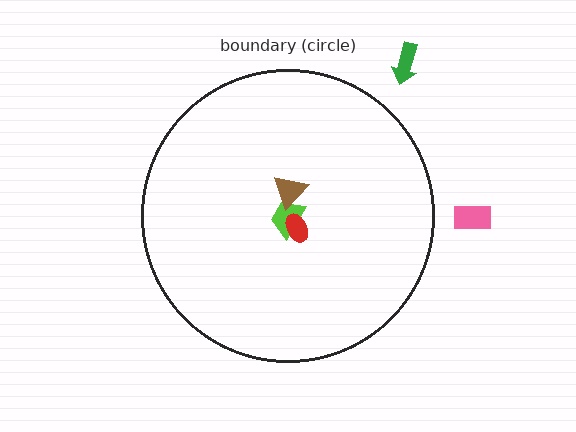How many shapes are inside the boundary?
3 inside, 2 outside.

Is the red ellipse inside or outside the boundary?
Inside.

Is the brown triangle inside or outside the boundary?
Inside.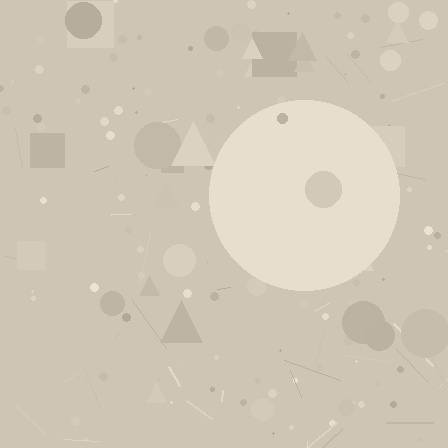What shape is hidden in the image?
A circle is hidden in the image.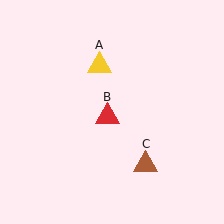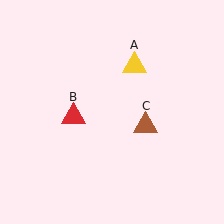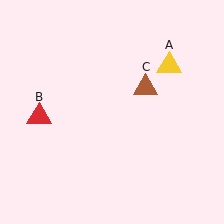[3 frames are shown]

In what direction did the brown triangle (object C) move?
The brown triangle (object C) moved up.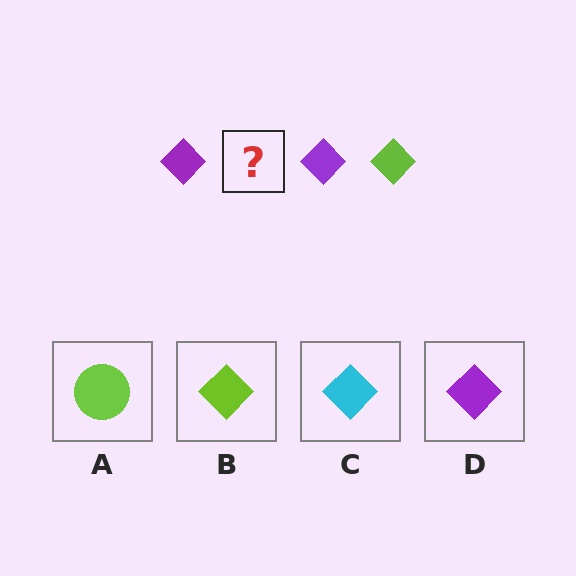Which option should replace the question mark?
Option B.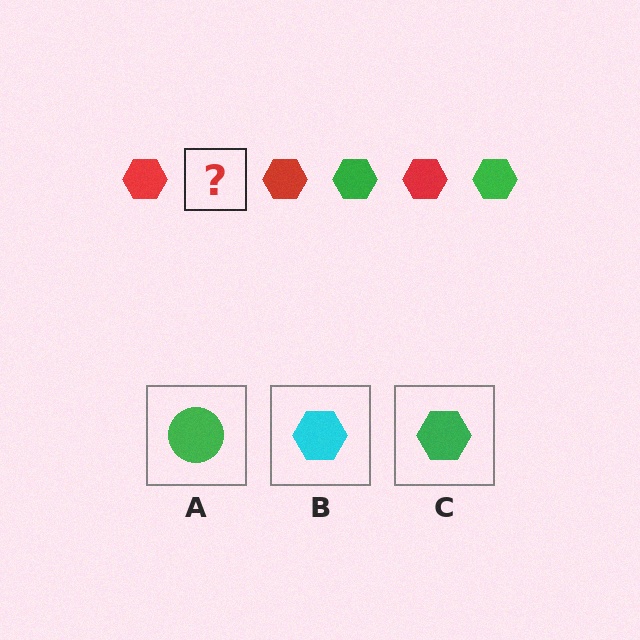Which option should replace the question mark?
Option C.